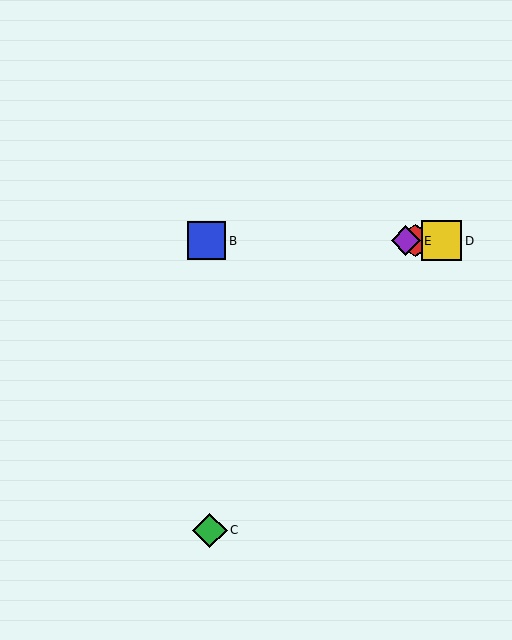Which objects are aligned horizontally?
Objects A, B, D, E are aligned horizontally.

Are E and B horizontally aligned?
Yes, both are at y≈241.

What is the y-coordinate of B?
Object B is at y≈241.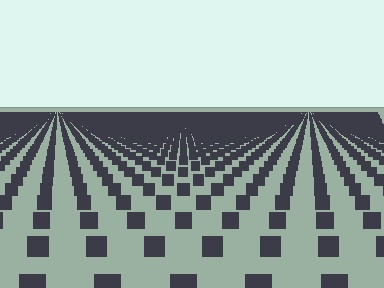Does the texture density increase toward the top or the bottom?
Density increases toward the top.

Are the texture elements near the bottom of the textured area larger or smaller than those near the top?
Larger. Near the bottom, elements are closer to the viewer and appear at a bigger on-screen size.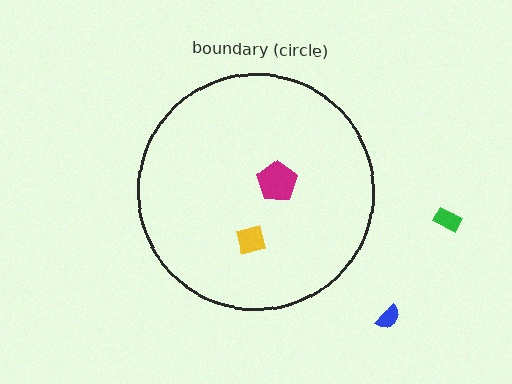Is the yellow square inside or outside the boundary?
Inside.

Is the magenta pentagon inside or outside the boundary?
Inside.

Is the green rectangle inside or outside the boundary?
Outside.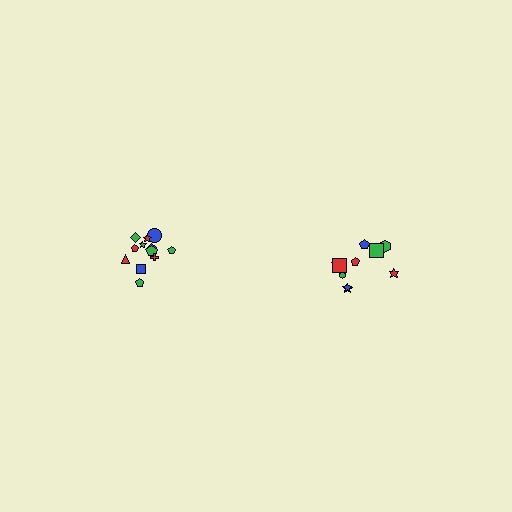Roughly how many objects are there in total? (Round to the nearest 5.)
Roughly 20 objects in total.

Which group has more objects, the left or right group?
The left group.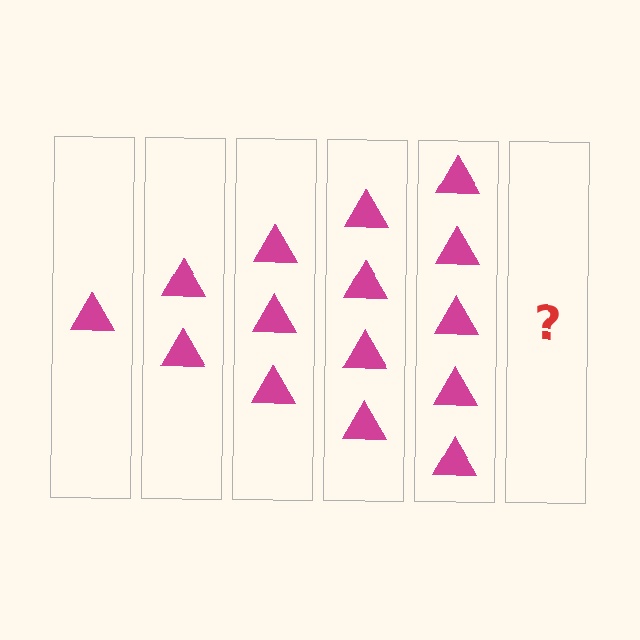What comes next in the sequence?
The next element should be 6 triangles.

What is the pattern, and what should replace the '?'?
The pattern is that each step adds one more triangle. The '?' should be 6 triangles.